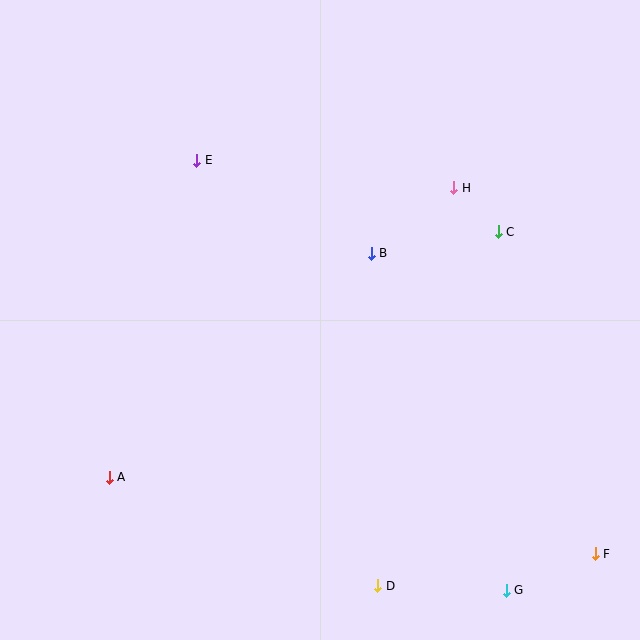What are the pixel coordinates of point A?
Point A is at (109, 477).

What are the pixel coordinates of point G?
Point G is at (506, 590).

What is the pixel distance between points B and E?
The distance between B and E is 197 pixels.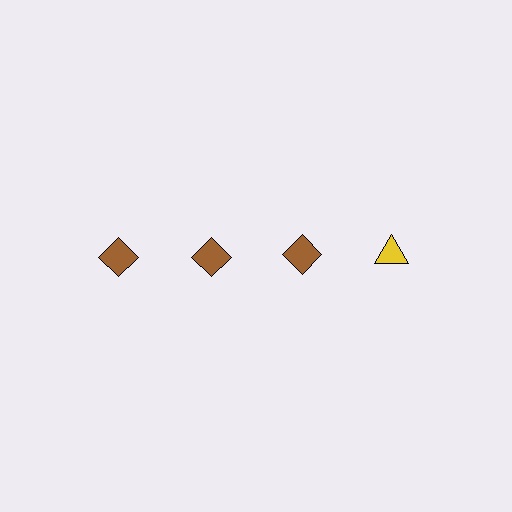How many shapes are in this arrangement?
There are 4 shapes arranged in a grid pattern.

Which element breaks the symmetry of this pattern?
The yellow triangle in the top row, second from right column breaks the symmetry. All other shapes are brown diamonds.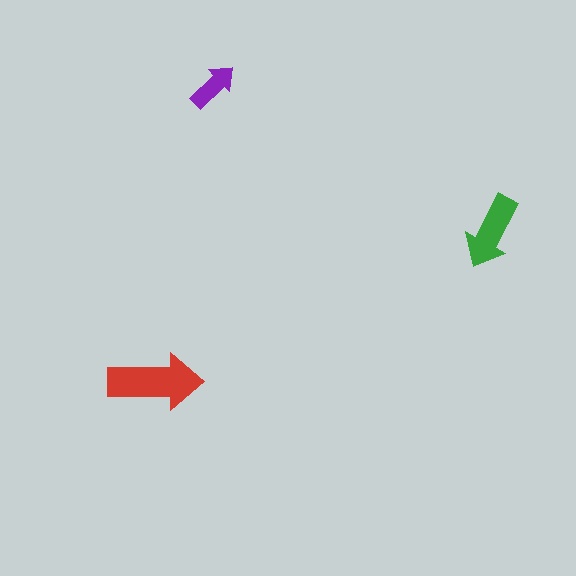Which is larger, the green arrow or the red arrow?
The red one.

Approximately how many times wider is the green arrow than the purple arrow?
About 1.5 times wider.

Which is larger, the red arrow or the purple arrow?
The red one.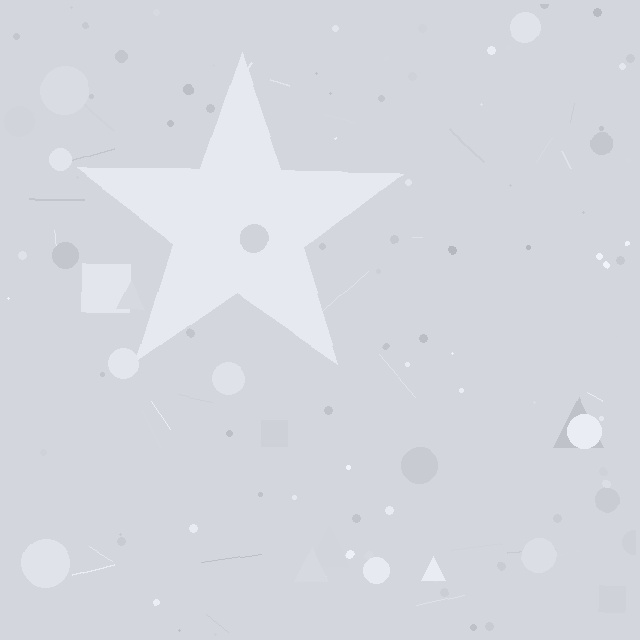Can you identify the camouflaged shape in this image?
The camouflaged shape is a star.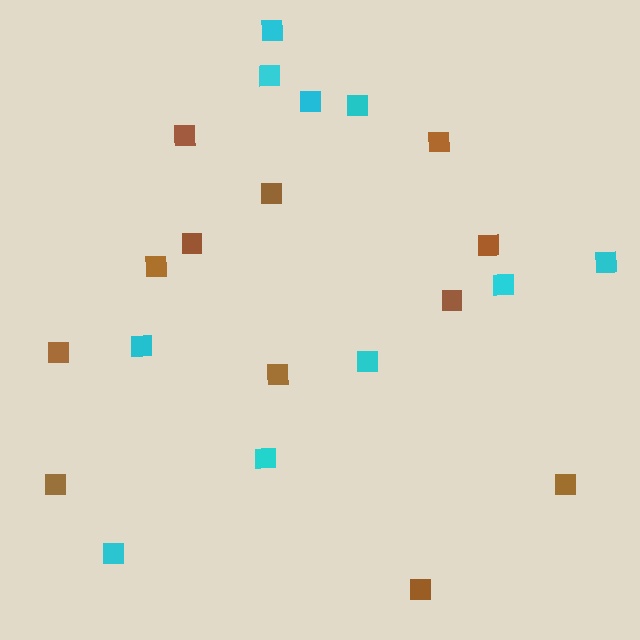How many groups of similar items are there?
There are 2 groups: one group of cyan squares (10) and one group of brown squares (12).